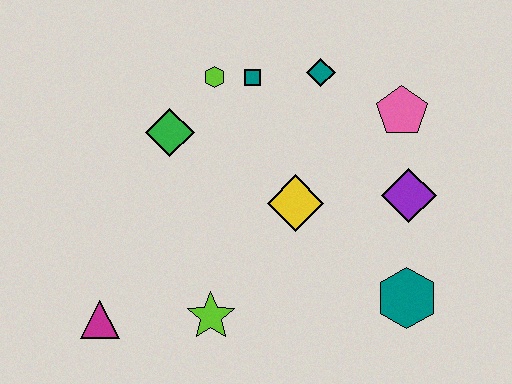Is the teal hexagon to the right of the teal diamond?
Yes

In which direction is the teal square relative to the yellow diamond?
The teal square is above the yellow diamond.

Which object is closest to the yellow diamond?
The purple diamond is closest to the yellow diamond.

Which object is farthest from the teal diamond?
The magenta triangle is farthest from the teal diamond.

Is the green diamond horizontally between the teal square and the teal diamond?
No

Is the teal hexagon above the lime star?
Yes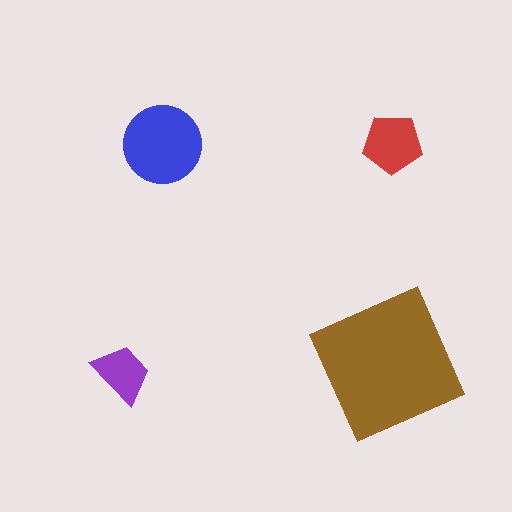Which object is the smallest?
The purple trapezoid.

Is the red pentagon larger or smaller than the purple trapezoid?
Larger.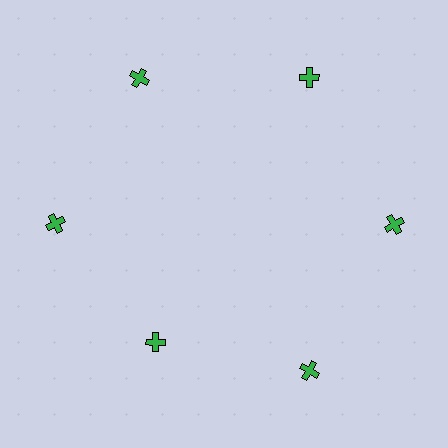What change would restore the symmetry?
The symmetry would be restored by moving it outward, back onto the ring so that all 6 crosses sit at equal angles and equal distance from the center.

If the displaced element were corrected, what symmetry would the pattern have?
It would have 6-fold rotational symmetry — the pattern would map onto itself every 60 degrees.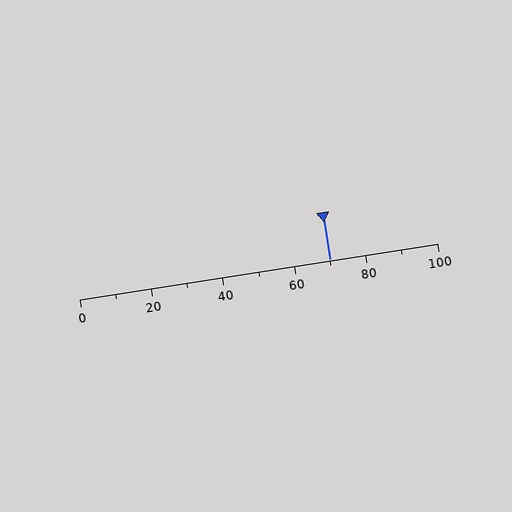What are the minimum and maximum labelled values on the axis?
The axis runs from 0 to 100.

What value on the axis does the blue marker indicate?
The marker indicates approximately 70.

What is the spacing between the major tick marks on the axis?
The major ticks are spaced 20 apart.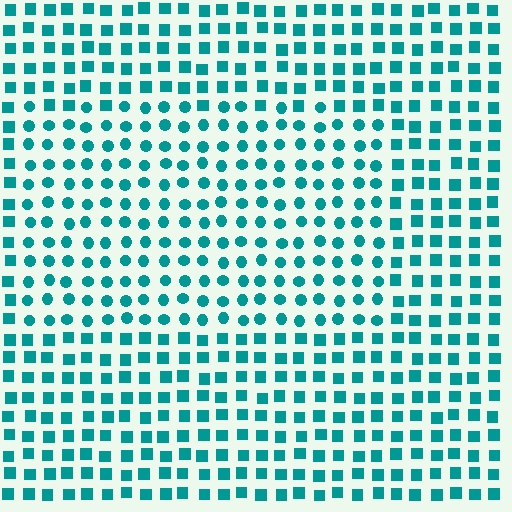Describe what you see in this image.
The image is filled with small teal elements arranged in a uniform grid. A rectangle-shaped region contains circles, while the surrounding area contains squares. The boundary is defined purely by the change in element shape.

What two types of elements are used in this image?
The image uses circles inside the rectangle region and squares outside it.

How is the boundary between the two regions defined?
The boundary is defined by a change in element shape: circles inside vs. squares outside. All elements share the same color and spacing.